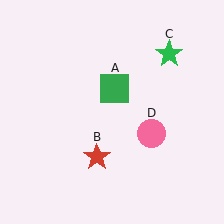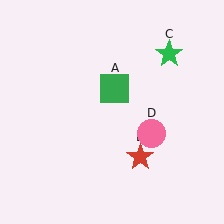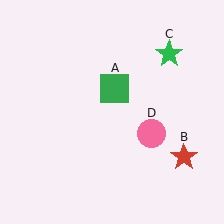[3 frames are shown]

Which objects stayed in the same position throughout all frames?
Green square (object A) and green star (object C) and pink circle (object D) remained stationary.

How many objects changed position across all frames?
1 object changed position: red star (object B).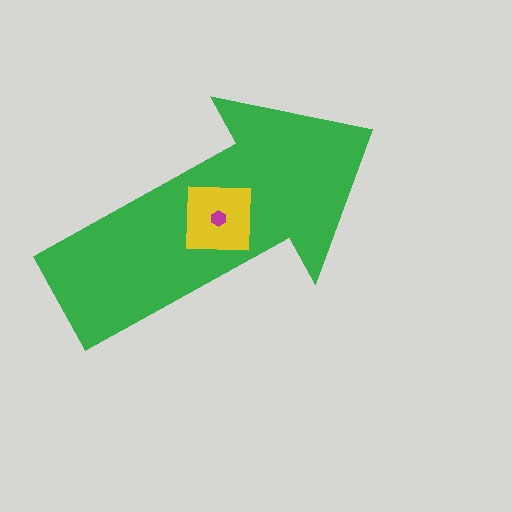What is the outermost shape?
The green arrow.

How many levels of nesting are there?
3.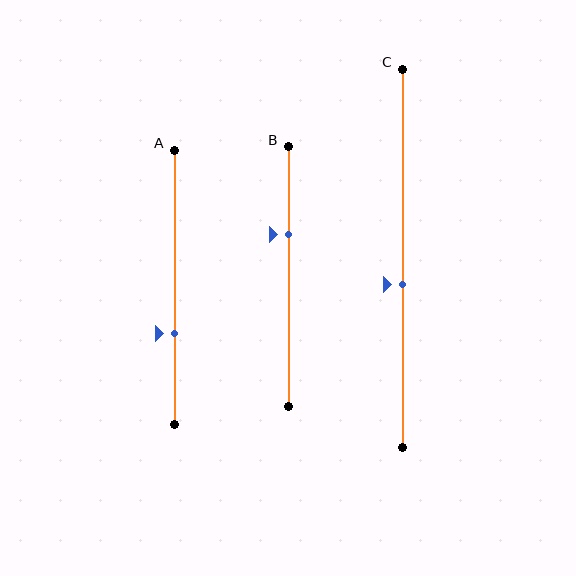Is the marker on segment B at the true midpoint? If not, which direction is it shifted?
No, the marker on segment B is shifted upward by about 16% of the segment length.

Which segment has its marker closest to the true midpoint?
Segment C has its marker closest to the true midpoint.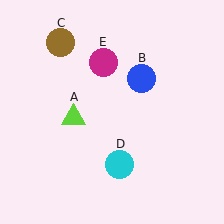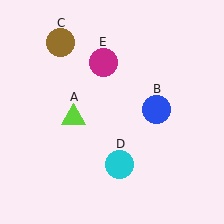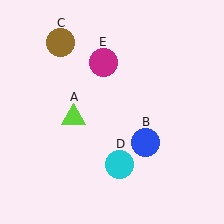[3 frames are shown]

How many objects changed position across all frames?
1 object changed position: blue circle (object B).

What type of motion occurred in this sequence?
The blue circle (object B) rotated clockwise around the center of the scene.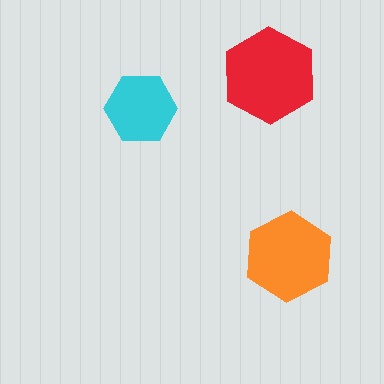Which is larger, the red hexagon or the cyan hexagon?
The red one.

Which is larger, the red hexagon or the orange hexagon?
The red one.